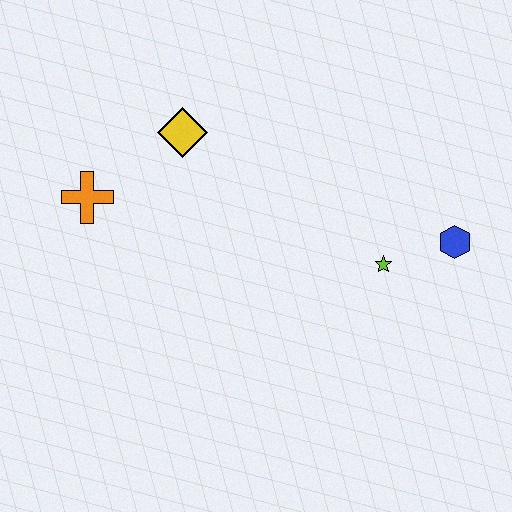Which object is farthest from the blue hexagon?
The orange cross is farthest from the blue hexagon.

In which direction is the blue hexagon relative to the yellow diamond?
The blue hexagon is to the right of the yellow diamond.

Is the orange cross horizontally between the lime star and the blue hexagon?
No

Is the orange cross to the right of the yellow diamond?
No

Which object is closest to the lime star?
The blue hexagon is closest to the lime star.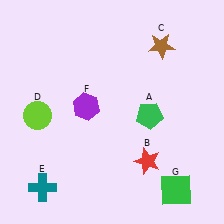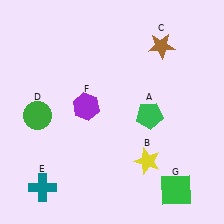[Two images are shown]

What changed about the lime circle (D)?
In Image 1, D is lime. In Image 2, it changed to green.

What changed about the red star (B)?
In Image 1, B is red. In Image 2, it changed to yellow.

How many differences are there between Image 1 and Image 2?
There are 2 differences between the two images.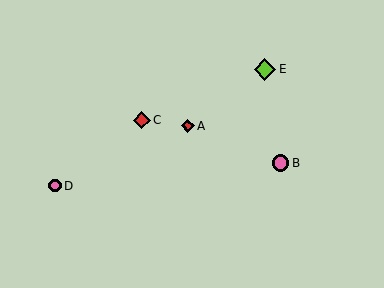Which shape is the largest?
The lime diamond (labeled E) is the largest.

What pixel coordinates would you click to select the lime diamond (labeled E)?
Click at (265, 69) to select the lime diamond E.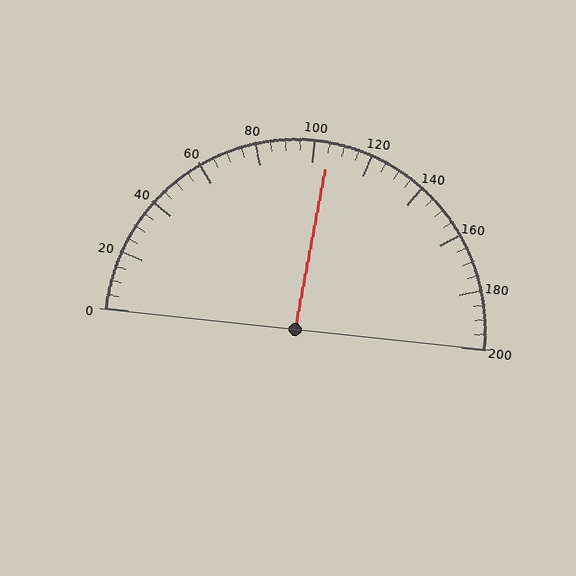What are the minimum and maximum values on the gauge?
The gauge ranges from 0 to 200.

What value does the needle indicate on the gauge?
The needle indicates approximately 105.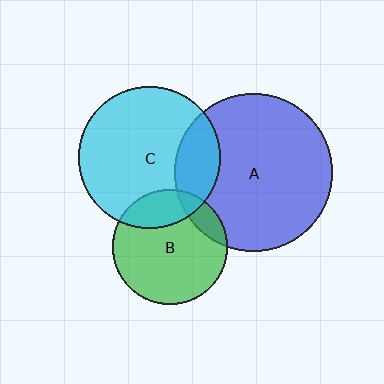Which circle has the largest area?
Circle A (blue).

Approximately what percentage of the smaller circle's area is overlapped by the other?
Approximately 10%.